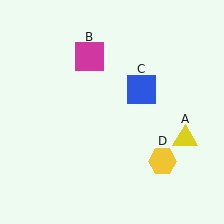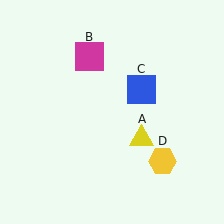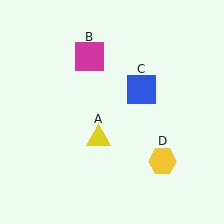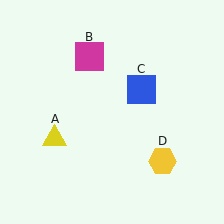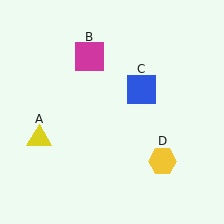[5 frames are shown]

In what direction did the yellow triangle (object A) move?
The yellow triangle (object A) moved left.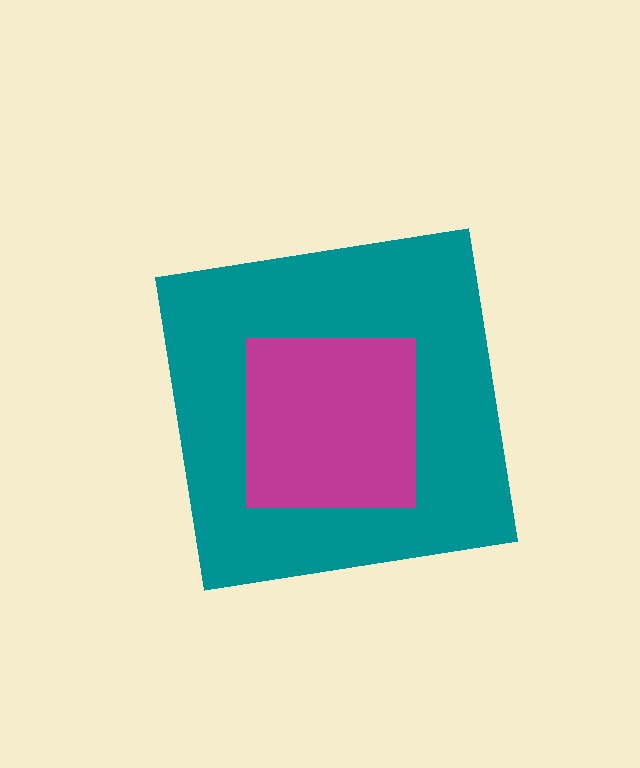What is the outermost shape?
The teal square.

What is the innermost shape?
The magenta square.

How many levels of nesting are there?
2.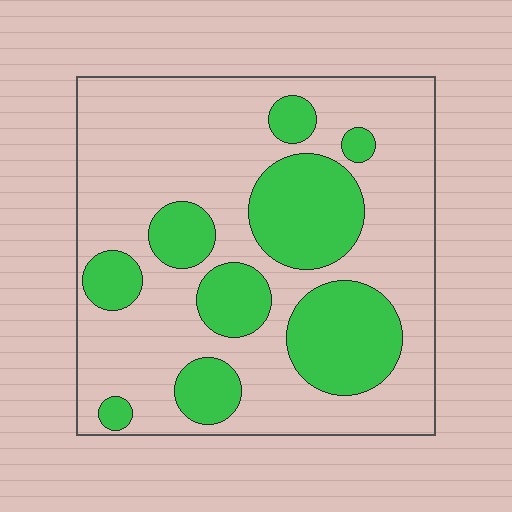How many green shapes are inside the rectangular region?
9.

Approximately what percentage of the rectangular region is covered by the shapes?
Approximately 30%.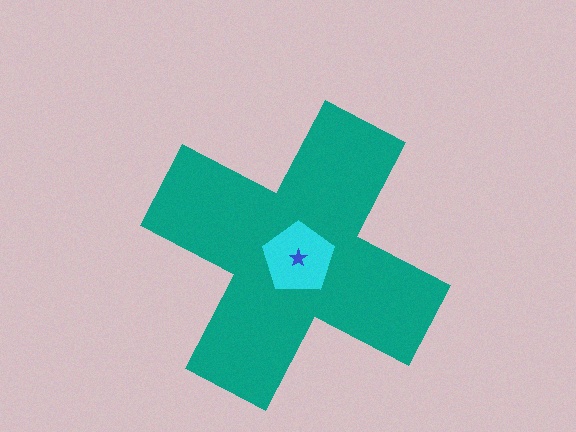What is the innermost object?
The blue star.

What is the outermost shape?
The teal cross.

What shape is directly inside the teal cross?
The cyan pentagon.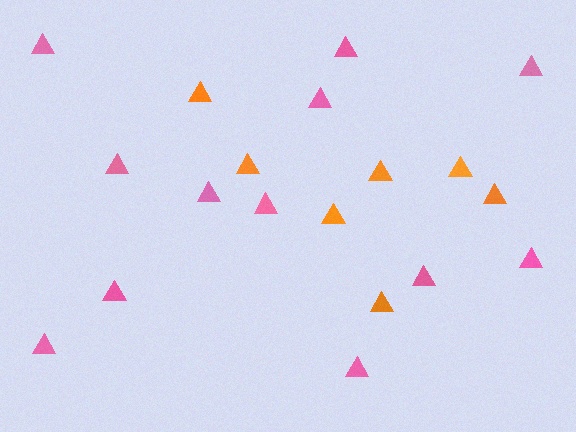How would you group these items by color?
There are 2 groups: one group of pink triangles (12) and one group of orange triangles (7).